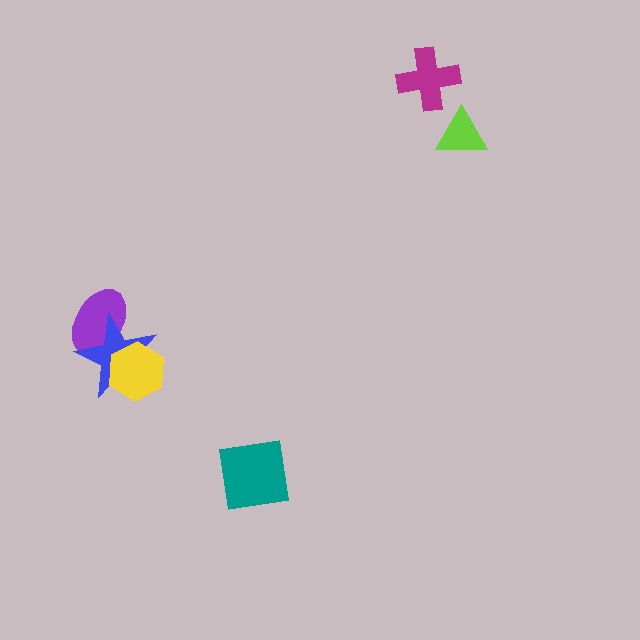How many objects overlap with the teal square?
0 objects overlap with the teal square.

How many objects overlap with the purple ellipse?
1 object overlaps with the purple ellipse.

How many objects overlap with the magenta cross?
0 objects overlap with the magenta cross.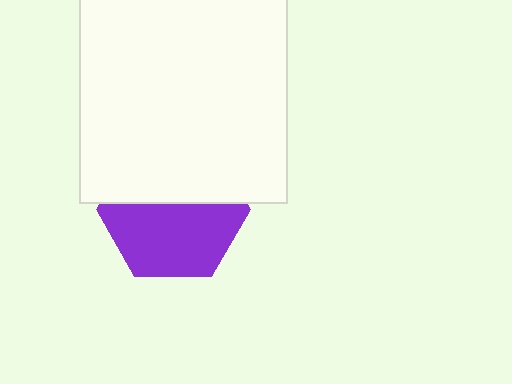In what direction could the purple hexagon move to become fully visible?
The purple hexagon could move down. That would shift it out from behind the white square entirely.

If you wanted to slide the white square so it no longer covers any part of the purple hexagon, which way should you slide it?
Slide it up — that is the most direct way to separate the two shapes.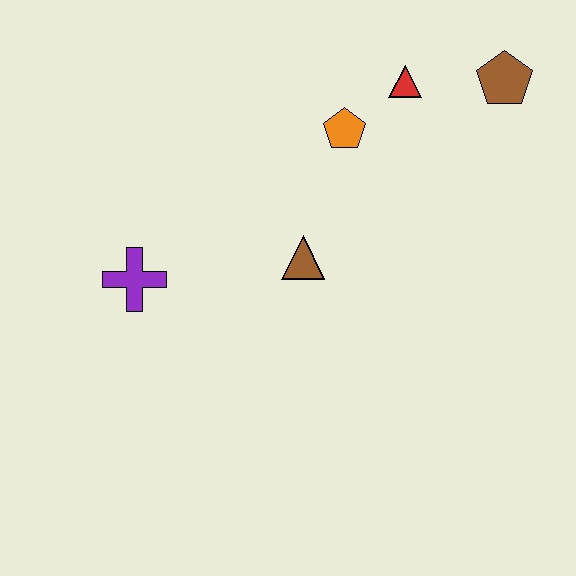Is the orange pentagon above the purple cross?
Yes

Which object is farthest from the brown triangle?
The brown pentagon is farthest from the brown triangle.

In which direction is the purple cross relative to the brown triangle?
The purple cross is to the left of the brown triangle.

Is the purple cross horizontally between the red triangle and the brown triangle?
No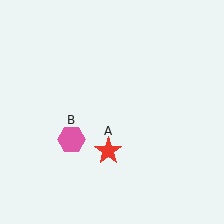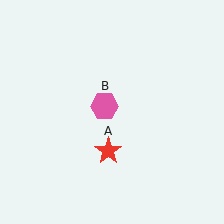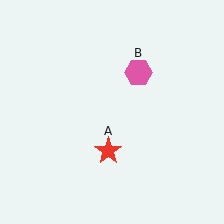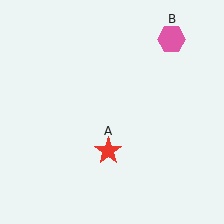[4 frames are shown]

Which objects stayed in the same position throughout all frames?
Red star (object A) remained stationary.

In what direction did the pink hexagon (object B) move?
The pink hexagon (object B) moved up and to the right.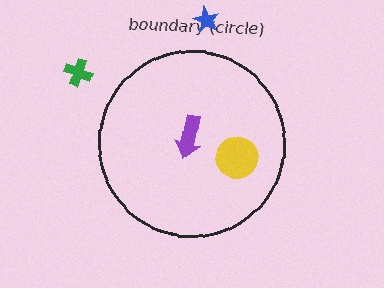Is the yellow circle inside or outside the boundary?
Inside.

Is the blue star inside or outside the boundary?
Outside.